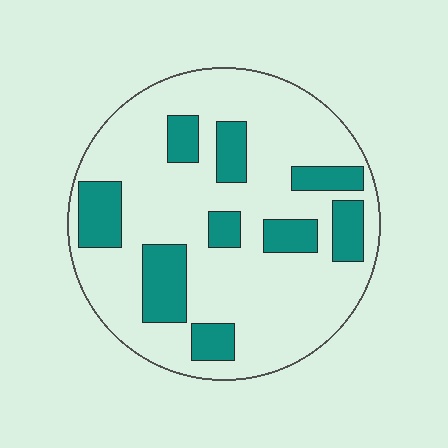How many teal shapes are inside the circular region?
9.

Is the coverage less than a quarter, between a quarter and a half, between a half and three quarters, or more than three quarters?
Less than a quarter.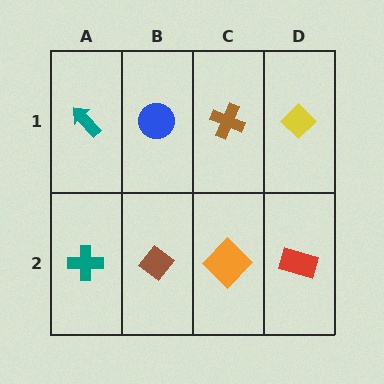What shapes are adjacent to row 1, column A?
A teal cross (row 2, column A), a blue circle (row 1, column B).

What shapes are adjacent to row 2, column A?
A teal arrow (row 1, column A), a brown diamond (row 2, column B).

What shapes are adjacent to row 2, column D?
A yellow diamond (row 1, column D), an orange diamond (row 2, column C).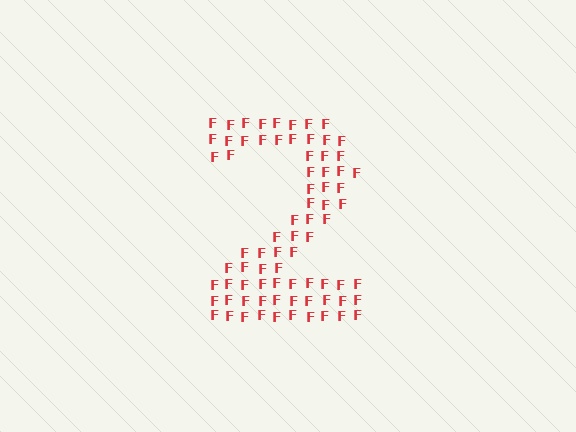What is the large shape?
The large shape is the digit 2.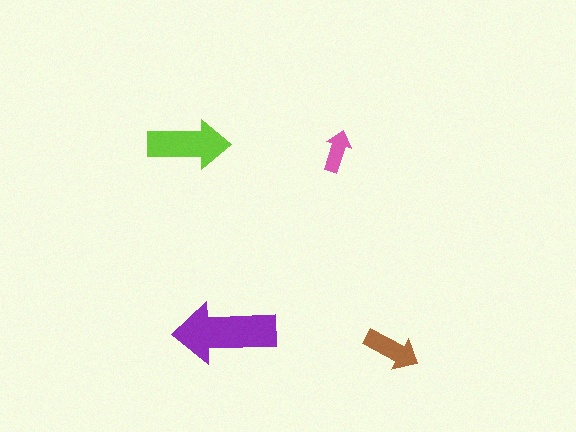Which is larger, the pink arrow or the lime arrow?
The lime one.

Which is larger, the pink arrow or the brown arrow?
The brown one.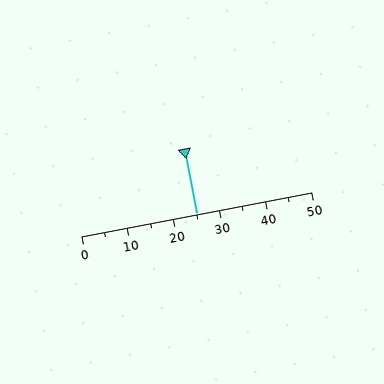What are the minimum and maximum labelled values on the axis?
The axis runs from 0 to 50.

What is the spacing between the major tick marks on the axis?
The major ticks are spaced 10 apart.